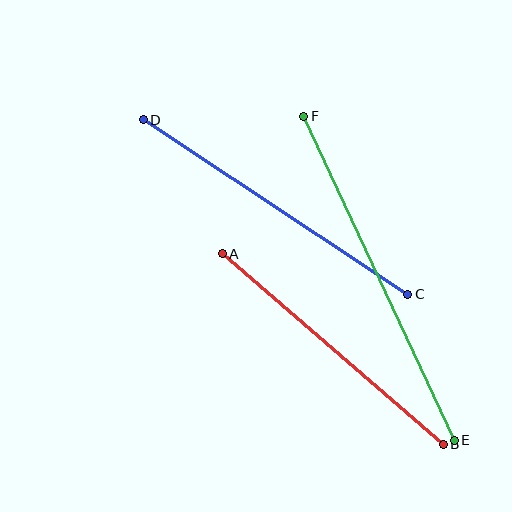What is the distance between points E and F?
The distance is approximately 358 pixels.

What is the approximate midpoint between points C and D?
The midpoint is at approximately (276, 207) pixels.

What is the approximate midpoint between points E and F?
The midpoint is at approximately (379, 278) pixels.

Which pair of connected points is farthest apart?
Points E and F are farthest apart.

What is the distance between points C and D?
The distance is approximately 317 pixels.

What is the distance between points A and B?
The distance is approximately 292 pixels.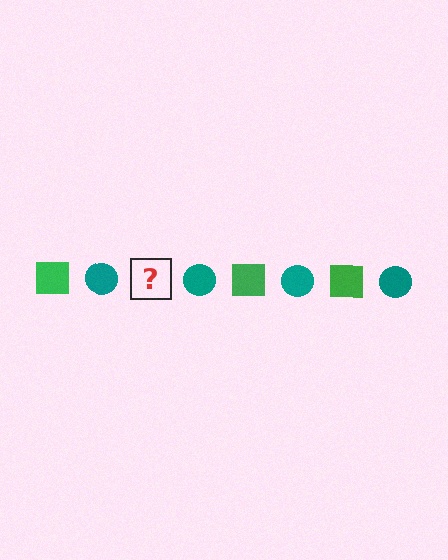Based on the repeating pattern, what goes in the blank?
The blank should be a green square.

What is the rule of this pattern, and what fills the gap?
The rule is that the pattern alternates between green square and teal circle. The gap should be filled with a green square.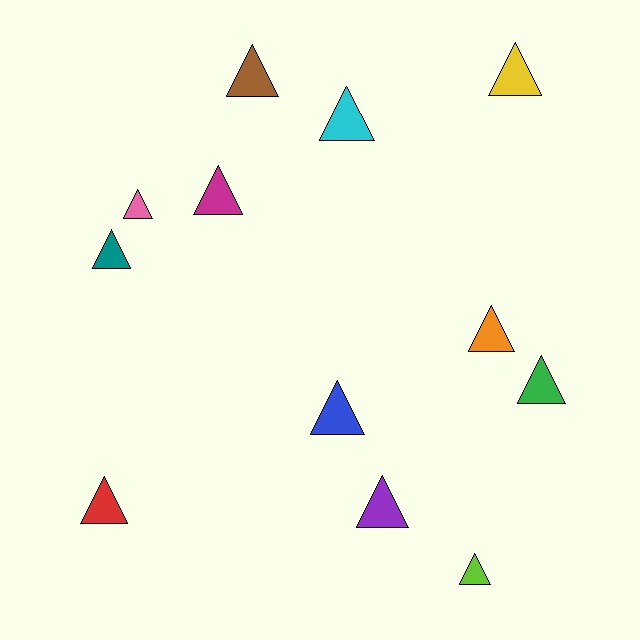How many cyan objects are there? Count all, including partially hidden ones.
There is 1 cyan object.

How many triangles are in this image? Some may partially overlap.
There are 12 triangles.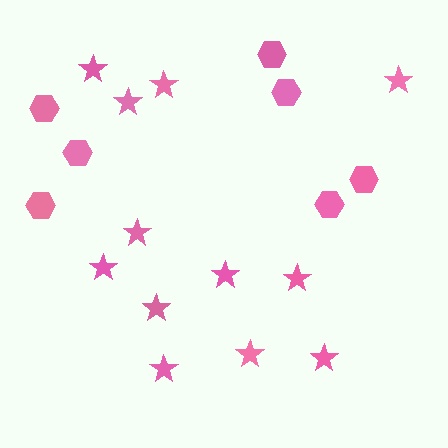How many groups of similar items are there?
There are 2 groups: one group of hexagons (7) and one group of stars (12).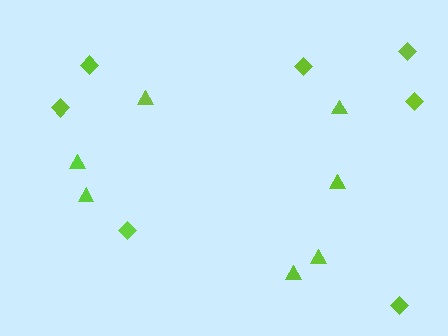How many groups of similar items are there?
There are 2 groups: one group of diamonds (7) and one group of triangles (7).